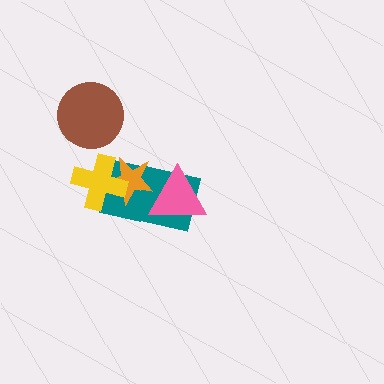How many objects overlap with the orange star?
3 objects overlap with the orange star.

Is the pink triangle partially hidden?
No, no other shape covers it.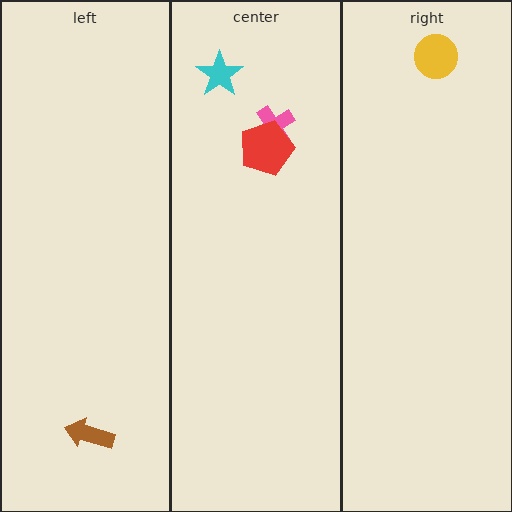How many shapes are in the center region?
3.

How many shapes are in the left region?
1.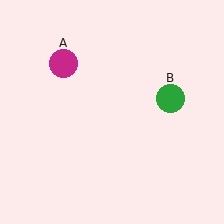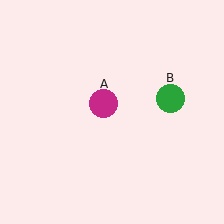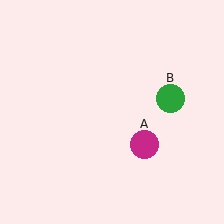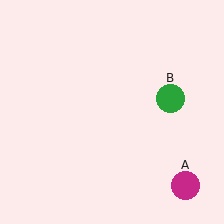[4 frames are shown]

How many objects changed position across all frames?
1 object changed position: magenta circle (object A).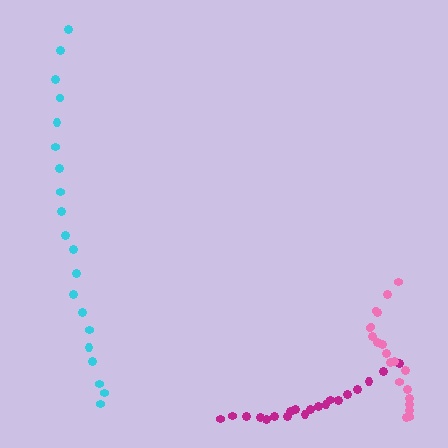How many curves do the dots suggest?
There are 3 distinct paths.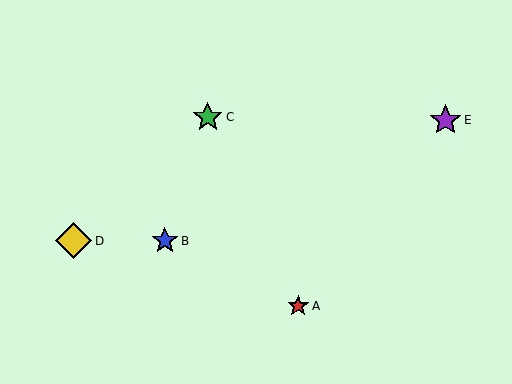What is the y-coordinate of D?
Object D is at y≈241.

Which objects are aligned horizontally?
Objects B, D are aligned horizontally.